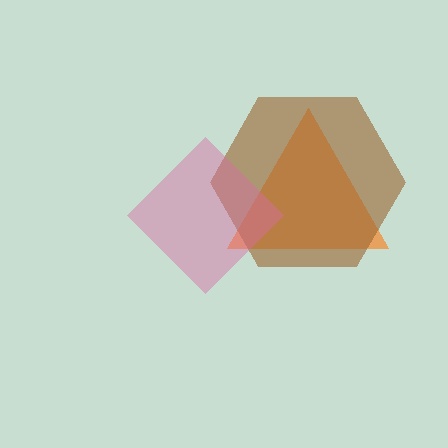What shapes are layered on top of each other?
The layered shapes are: an orange triangle, a brown hexagon, a pink diamond.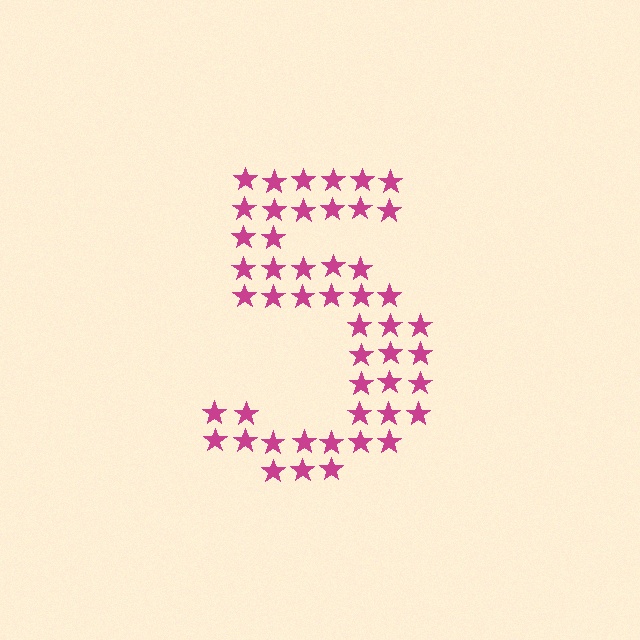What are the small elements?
The small elements are stars.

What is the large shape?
The large shape is the digit 5.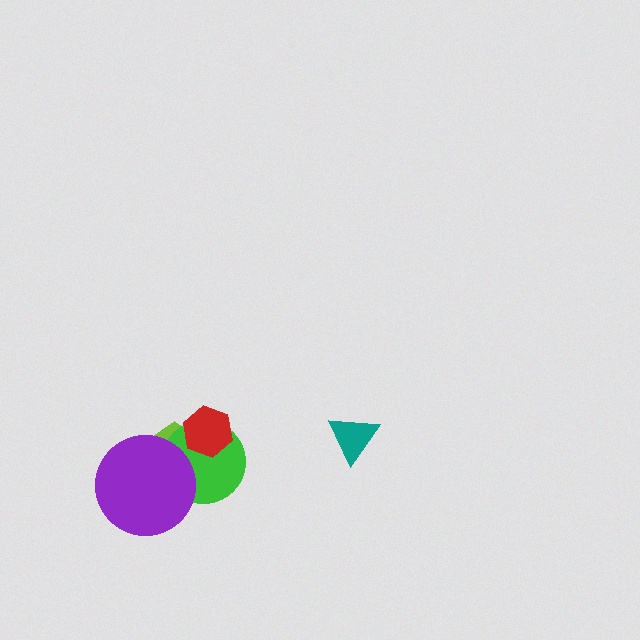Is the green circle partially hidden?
Yes, it is partially covered by another shape.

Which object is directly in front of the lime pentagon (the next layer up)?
The green circle is directly in front of the lime pentagon.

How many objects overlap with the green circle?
3 objects overlap with the green circle.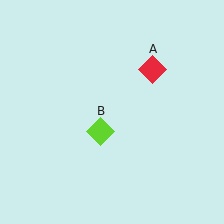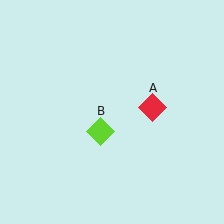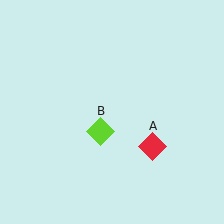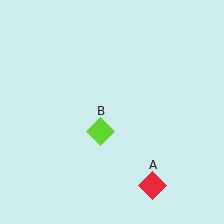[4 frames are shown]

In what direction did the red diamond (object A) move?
The red diamond (object A) moved down.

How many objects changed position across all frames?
1 object changed position: red diamond (object A).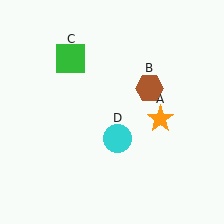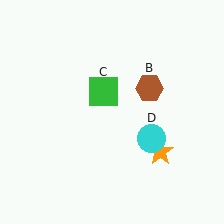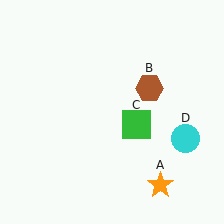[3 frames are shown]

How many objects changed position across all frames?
3 objects changed position: orange star (object A), green square (object C), cyan circle (object D).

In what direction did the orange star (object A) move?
The orange star (object A) moved down.